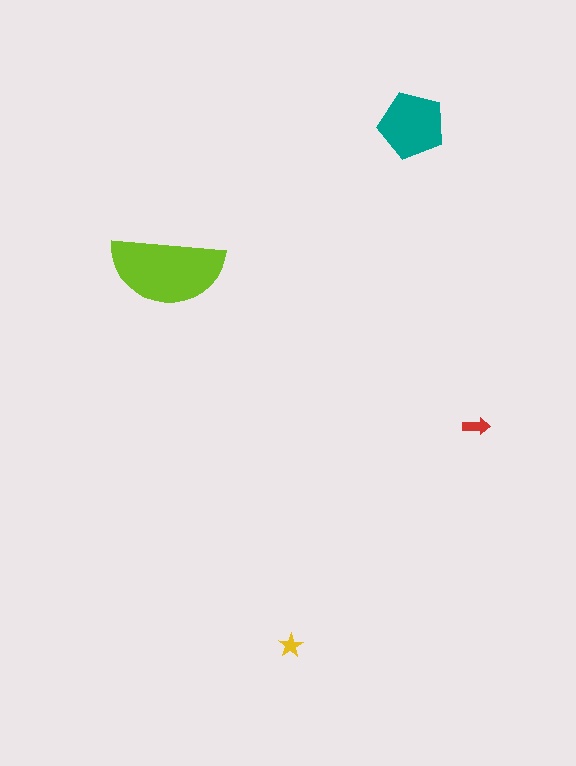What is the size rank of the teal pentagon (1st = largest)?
2nd.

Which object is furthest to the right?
The red arrow is rightmost.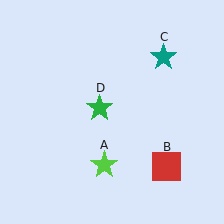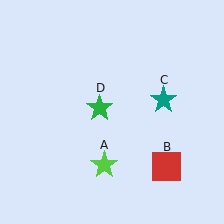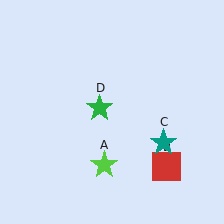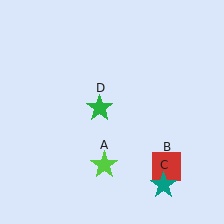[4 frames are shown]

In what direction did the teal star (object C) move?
The teal star (object C) moved down.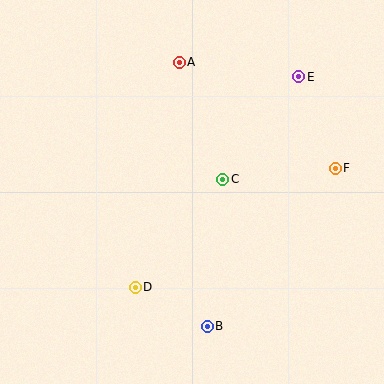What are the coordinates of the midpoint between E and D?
The midpoint between E and D is at (217, 182).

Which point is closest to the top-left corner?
Point A is closest to the top-left corner.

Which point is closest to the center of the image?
Point C at (223, 179) is closest to the center.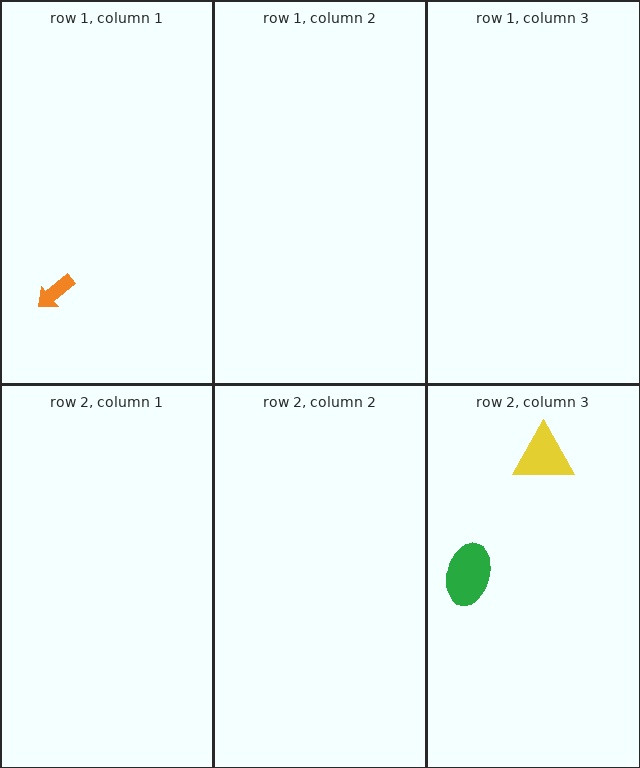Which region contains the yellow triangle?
The row 2, column 3 region.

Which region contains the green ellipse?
The row 2, column 3 region.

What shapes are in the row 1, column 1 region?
The orange arrow.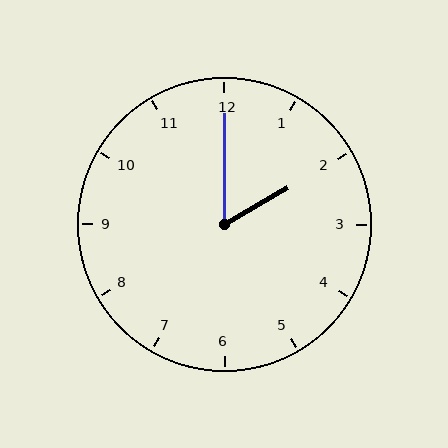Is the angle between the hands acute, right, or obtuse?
It is acute.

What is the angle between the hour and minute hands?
Approximately 60 degrees.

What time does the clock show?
2:00.